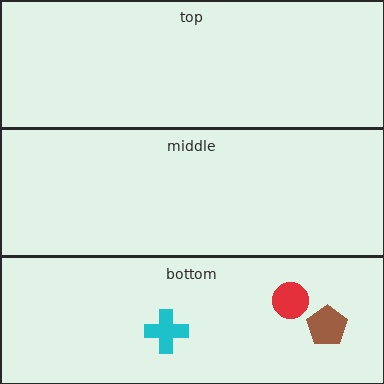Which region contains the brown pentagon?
The bottom region.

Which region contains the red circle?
The bottom region.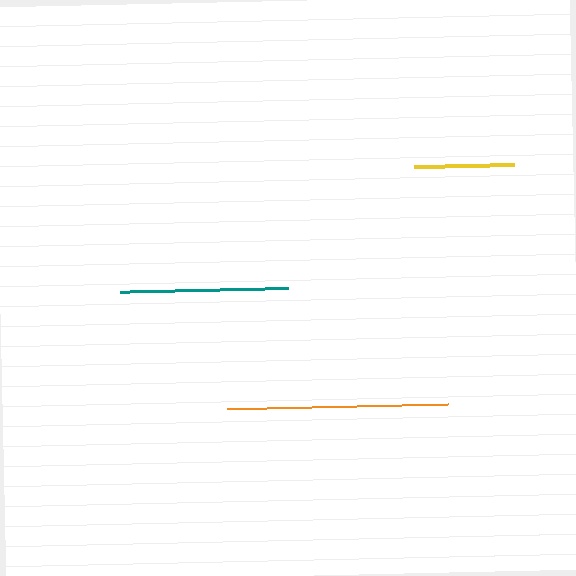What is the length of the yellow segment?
The yellow segment is approximately 100 pixels long.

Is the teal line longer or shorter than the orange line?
The orange line is longer than the teal line.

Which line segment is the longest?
The orange line is the longest at approximately 221 pixels.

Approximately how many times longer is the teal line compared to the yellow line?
The teal line is approximately 1.7 times the length of the yellow line.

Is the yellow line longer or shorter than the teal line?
The teal line is longer than the yellow line.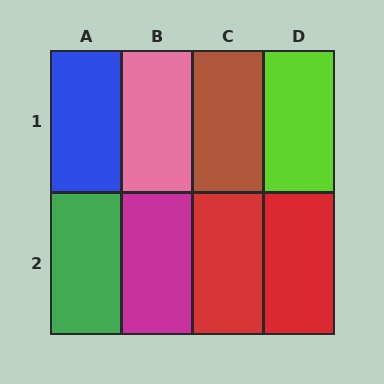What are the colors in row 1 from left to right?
Blue, pink, brown, lime.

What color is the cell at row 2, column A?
Green.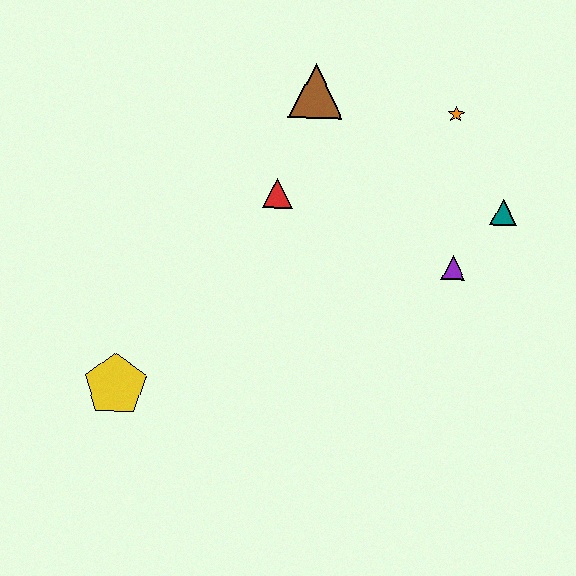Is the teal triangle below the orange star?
Yes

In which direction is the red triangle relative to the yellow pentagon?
The red triangle is above the yellow pentagon.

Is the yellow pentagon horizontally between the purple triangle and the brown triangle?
No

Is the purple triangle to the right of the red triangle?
Yes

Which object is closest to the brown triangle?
The red triangle is closest to the brown triangle.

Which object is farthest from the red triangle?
The yellow pentagon is farthest from the red triangle.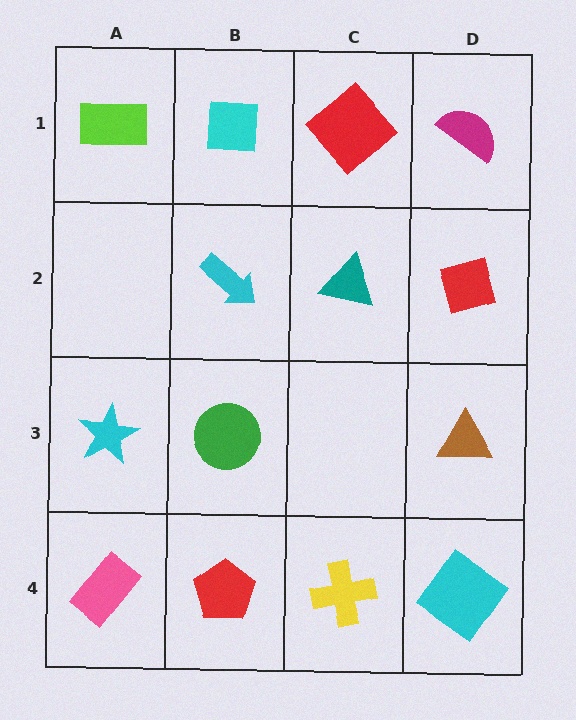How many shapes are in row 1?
4 shapes.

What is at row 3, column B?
A green circle.